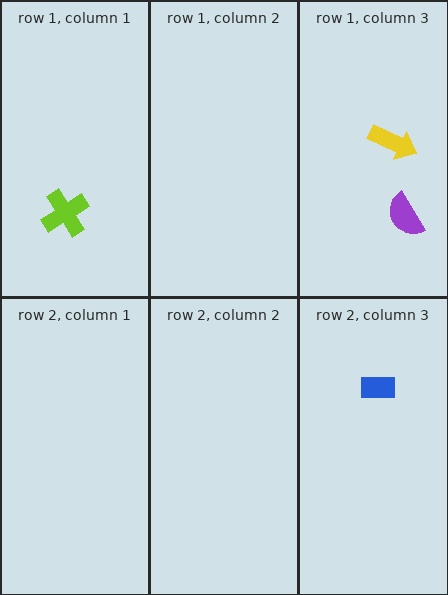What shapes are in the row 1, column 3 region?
The yellow arrow, the purple semicircle.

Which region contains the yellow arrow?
The row 1, column 3 region.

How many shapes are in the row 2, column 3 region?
1.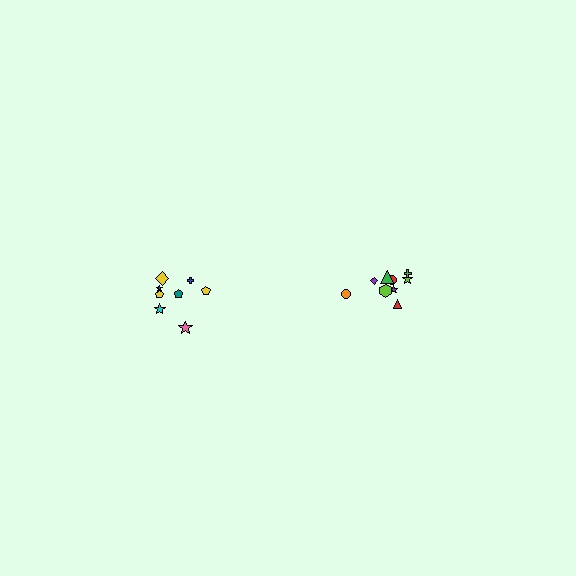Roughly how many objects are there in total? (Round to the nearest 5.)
Roughly 20 objects in total.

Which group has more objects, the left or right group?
The right group.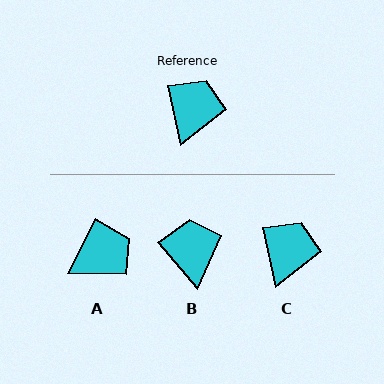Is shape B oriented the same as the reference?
No, it is off by about 28 degrees.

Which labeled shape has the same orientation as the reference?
C.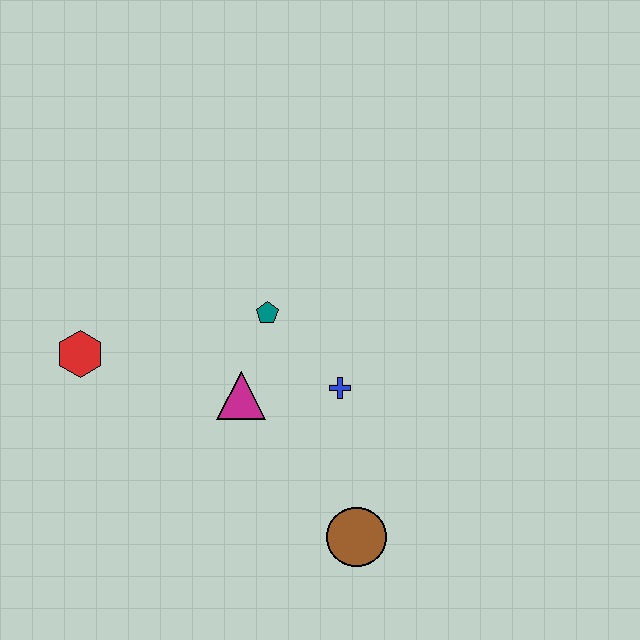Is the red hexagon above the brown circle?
Yes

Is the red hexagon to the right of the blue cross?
No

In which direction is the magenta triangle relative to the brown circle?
The magenta triangle is above the brown circle.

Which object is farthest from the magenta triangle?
The brown circle is farthest from the magenta triangle.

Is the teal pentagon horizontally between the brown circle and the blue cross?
No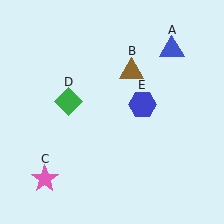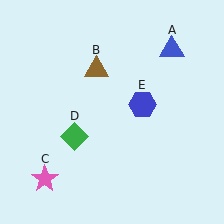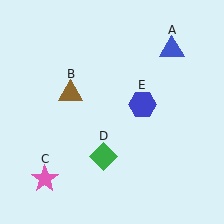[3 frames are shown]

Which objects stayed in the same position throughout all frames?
Blue triangle (object A) and pink star (object C) and blue hexagon (object E) remained stationary.